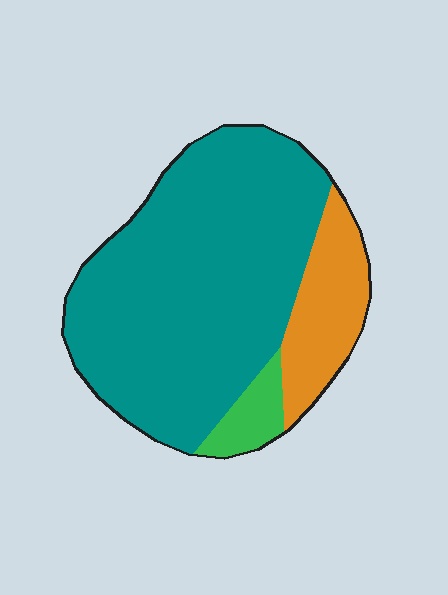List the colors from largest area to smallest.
From largest to smallest: teal, orange, green.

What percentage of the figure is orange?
Orange takes up less than a quarter of the figure.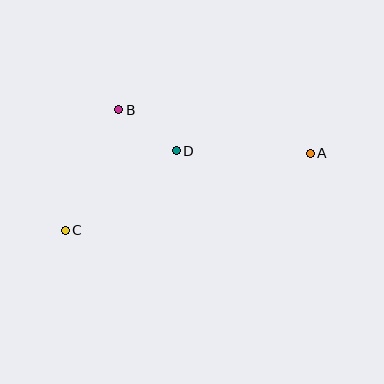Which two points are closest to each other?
Points B and D are closest to each other.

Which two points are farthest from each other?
Points A and C are farthest from each other.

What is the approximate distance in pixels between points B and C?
The distance between B and C is approximately 132 pixels.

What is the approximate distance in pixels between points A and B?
The distance between A and B is approximately 197 pixels.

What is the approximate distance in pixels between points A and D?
The distance between A and D is approximately 134 pixels.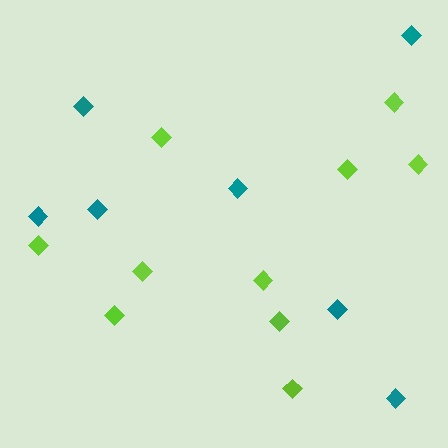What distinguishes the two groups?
There are 2 groups: one group of lime diamonds (10) and one group of teal diamonds (7).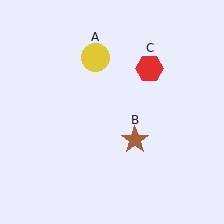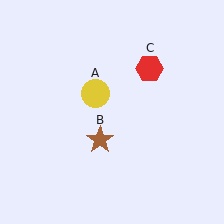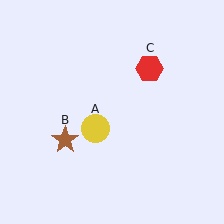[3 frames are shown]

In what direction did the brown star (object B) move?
The brown star (object B) moved left.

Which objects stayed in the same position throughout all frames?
Red hexagon (object C) remained stationary.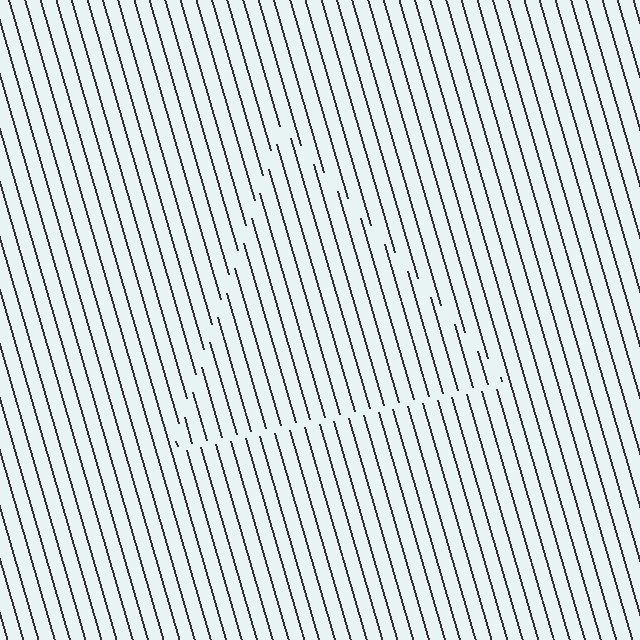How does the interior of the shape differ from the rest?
The interior of the shape contains the same grating, shifted by half a period — the contour is defined by the phase discontinuity where line-ends from the inner and outer gratings abut.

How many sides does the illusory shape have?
3 sides — the line-ends trace a triangle.